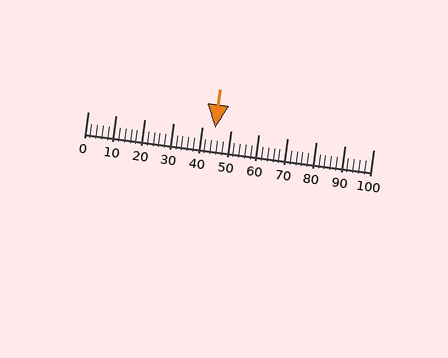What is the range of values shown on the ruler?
The ruler shows values from 0 to 100.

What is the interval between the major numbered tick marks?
The major tick marks are spaced 10 units apart.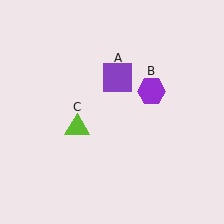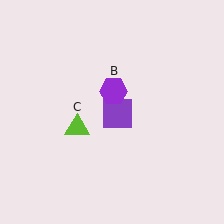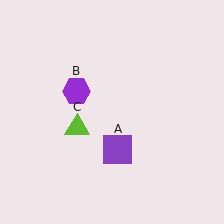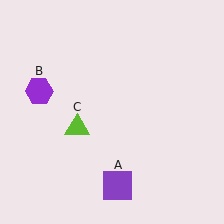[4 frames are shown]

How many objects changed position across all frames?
2 objects changed position: purple square (object A), purple hexagon (object B).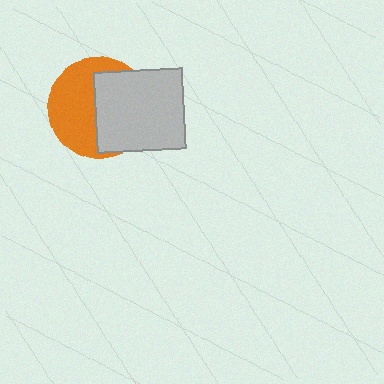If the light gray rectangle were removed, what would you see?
You would see the complete orange circle.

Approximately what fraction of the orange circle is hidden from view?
Roughly 48% of the orange circle is hidden behind the light gray rectangle.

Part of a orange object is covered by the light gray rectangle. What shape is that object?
It is a circle.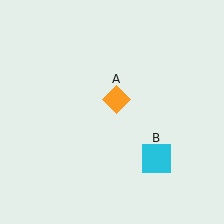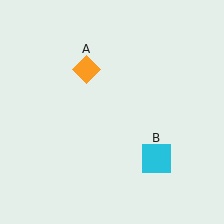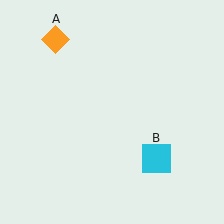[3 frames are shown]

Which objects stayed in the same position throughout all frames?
Cyan square (object B) remained stationary.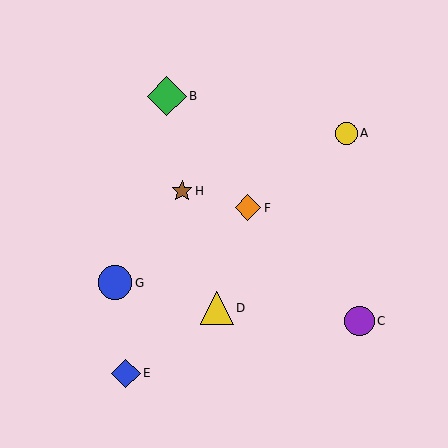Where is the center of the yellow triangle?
The center of the yellow triangle is at (217, 308).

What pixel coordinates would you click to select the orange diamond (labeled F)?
Click at (248, 208) to select the orange diamond F.